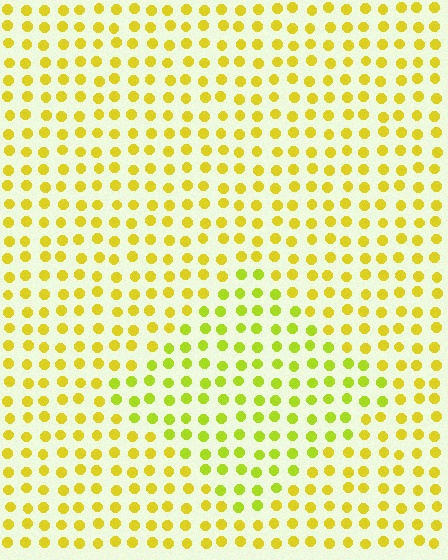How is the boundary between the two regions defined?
The boundary is defined purely by a slight shift in hue (about 21 degrees). Spacing, size, and orientation are identical on both sides.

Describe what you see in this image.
The image is filled with small yellow elements in a uniform arrangement. A diamond-shaped region is visible where the elements are tinted to a slightly different hue, forming a subtle color boundary.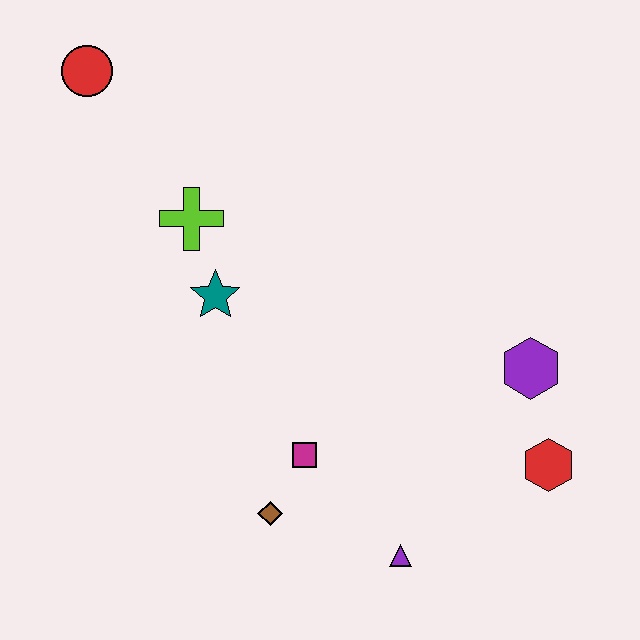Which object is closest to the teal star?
The lime cross is closest to the teal star.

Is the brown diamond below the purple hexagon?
Yes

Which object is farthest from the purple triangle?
The red circle is farthest from the purple triangle.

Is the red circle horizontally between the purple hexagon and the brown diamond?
No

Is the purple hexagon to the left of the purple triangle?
No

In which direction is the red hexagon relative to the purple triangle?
The red hexagon is to the right of the purple triangle.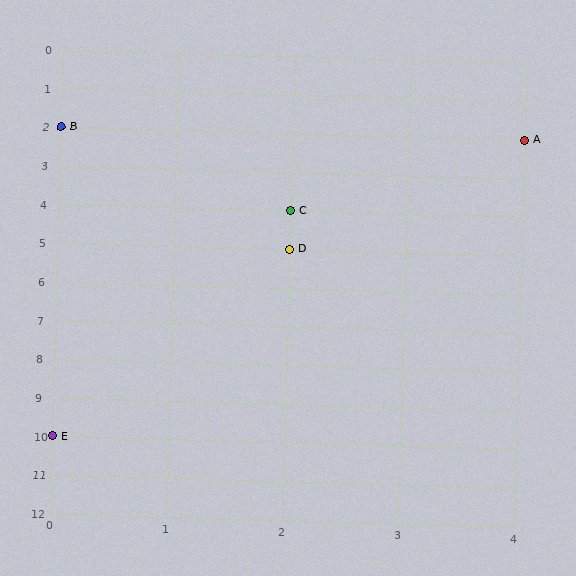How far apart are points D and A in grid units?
Points D and A are 2 columns and 3 rows apart (about 3.6 grid units diagonally).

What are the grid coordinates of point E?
Point E is at grid coordinates (0, 10).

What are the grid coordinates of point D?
Point D is at grid coordinates (2, 5).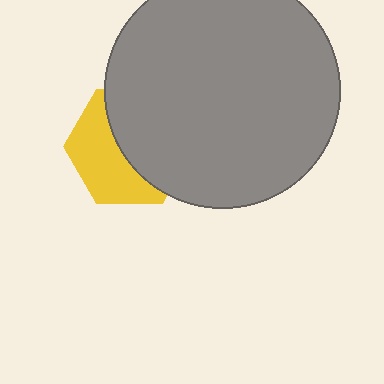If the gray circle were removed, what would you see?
You would see the complete yellow hexagon.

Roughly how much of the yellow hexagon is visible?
About half of it is visible (roughly 46%).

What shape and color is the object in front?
The object in front is a gray circle.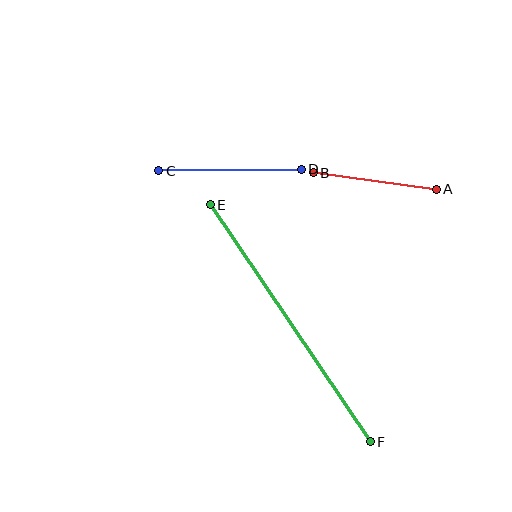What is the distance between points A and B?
The distance is approximately 124 pixels.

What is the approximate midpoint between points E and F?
The midpoint is at approximately (290, 323) pixels.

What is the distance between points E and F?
The distance is approximately 286 pixels.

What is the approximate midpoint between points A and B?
The midpoint is at approximately (375, 181) pixels.